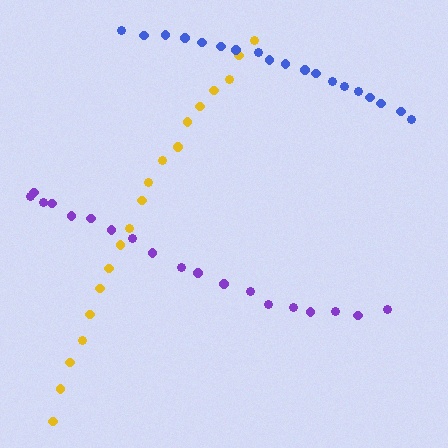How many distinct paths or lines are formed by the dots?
There are 3 distinct paths.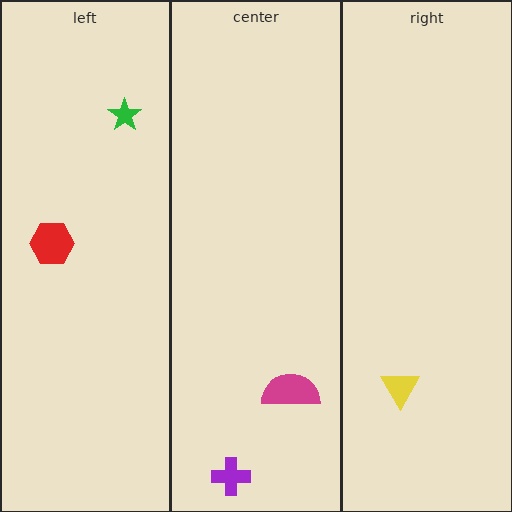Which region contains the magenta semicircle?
The center region.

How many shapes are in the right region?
1.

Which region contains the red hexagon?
The left region.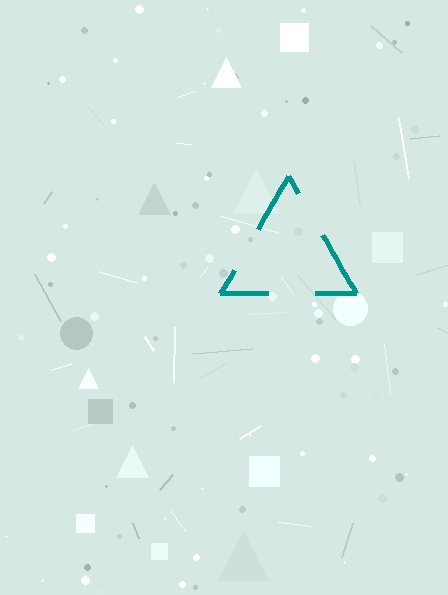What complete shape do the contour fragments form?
The contour fragments form a triangle.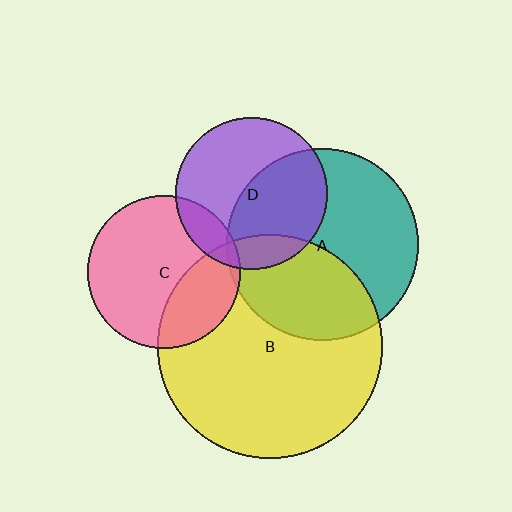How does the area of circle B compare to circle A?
Approximately 1.4 times.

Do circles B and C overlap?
Yes.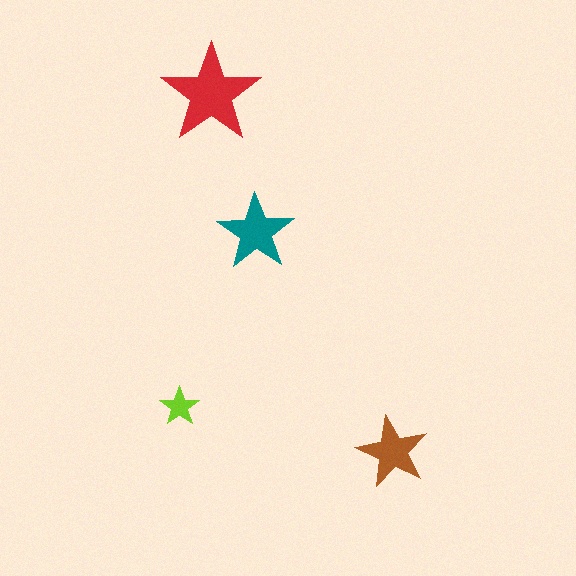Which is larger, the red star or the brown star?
The red one.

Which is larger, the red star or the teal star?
The red one.